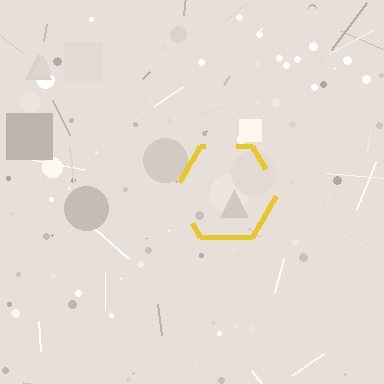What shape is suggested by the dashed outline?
The dashed outline suggests a hexagon.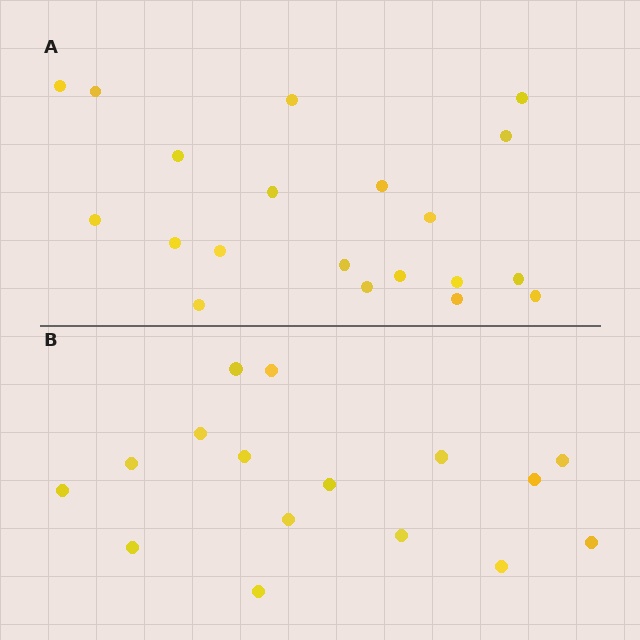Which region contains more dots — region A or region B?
Region A (the top region) has more dots.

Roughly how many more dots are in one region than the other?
Region A has about 4 more dots than region B.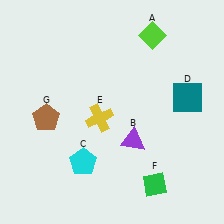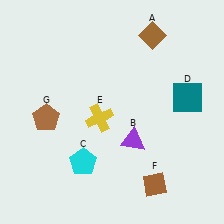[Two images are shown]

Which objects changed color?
A changed from lime to brown. F changed from green to brown.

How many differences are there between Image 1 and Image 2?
There are 2 differences between the two images.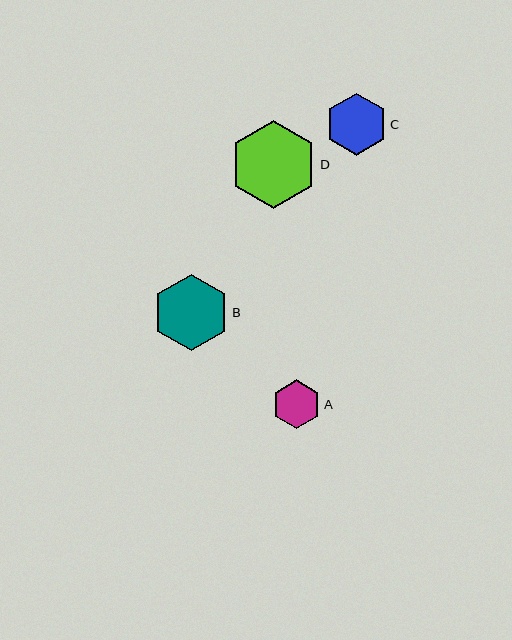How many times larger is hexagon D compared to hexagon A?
Hexagon D is approximately 1.8 times the size of hexagon A.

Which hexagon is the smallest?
Hexagon A is the smallest with a size of approximately 49 pixels.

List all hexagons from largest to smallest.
From largest to smallest: D, B, C, A.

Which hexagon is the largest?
Hexagon D is the largest with a size of approximately 88 pixels.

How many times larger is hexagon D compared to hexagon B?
Hexagon D is approximately 1.2 times the size of hexagon B.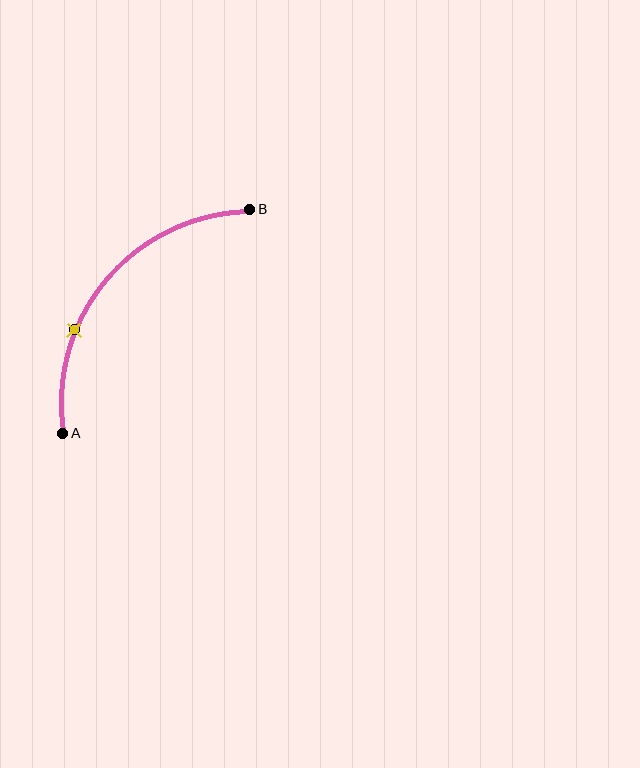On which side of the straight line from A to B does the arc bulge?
The arc bulges above and to the left of the straight line connecting A and B.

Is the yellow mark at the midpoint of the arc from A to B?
No. The yellow mark lies on the arc but is closer to endpoint A. The arc midpoint would be at the point on the curve equidistant along the arc from both A and B.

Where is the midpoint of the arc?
The arc midpoint is the point on the curve farthest from the straight line joining A and B. It sits above and to the left of that line.